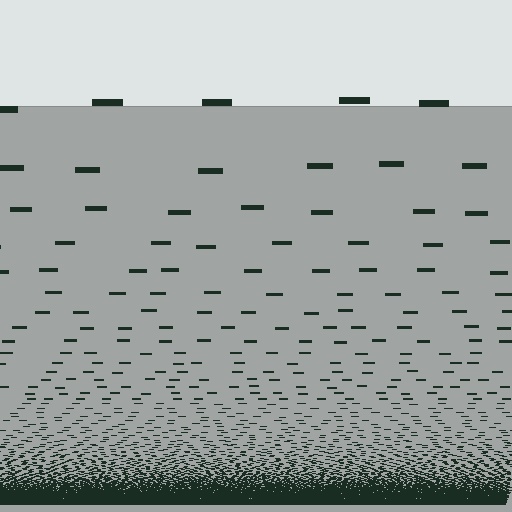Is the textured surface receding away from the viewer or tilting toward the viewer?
The surface appears to tilt toward the viewer. Texture elements get larger and sparser toward the top.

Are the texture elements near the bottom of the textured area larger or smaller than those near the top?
Smaller. The gradient is inverted — elements near the bottom are smaller and denser.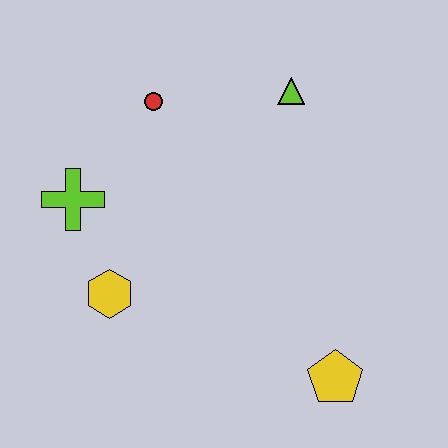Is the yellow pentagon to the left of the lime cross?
No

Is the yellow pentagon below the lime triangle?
Yes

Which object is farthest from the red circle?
The yellow pentagon is farthest from the red circle.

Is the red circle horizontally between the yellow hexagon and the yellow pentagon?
Yes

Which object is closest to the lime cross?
The yellow hexagon is closest to the lime cross.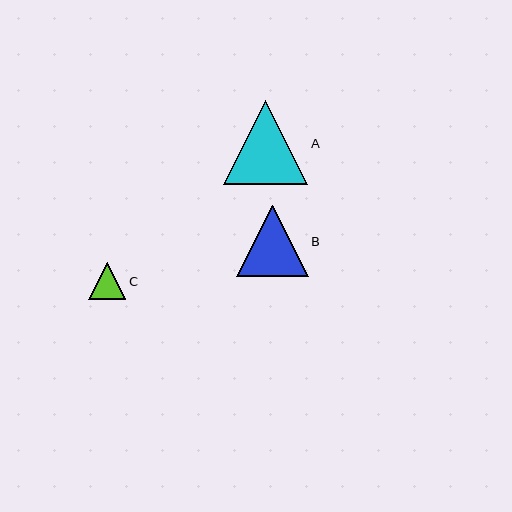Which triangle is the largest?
Triangle A is the largest with a size of approximately 84 pixels.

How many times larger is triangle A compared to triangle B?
Triangle A is approximately 1.2 times the size of triangle B.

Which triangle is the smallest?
Triangle C is the smallest with a size of approximately 37 pixels.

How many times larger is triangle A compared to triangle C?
Triangle A is approximately 2.3 times the size of triangle C.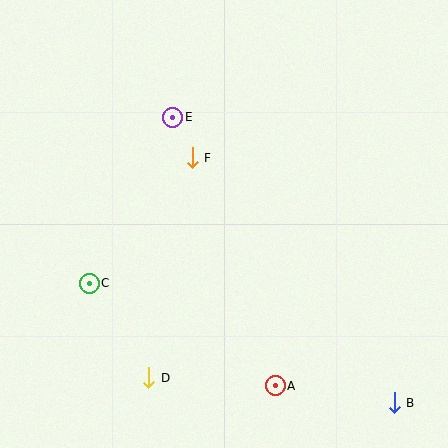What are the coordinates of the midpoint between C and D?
The midpoint between C and D is at (119, 331).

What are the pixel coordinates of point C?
Point C is at (89, 283).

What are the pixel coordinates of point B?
Point B is at (394, 403).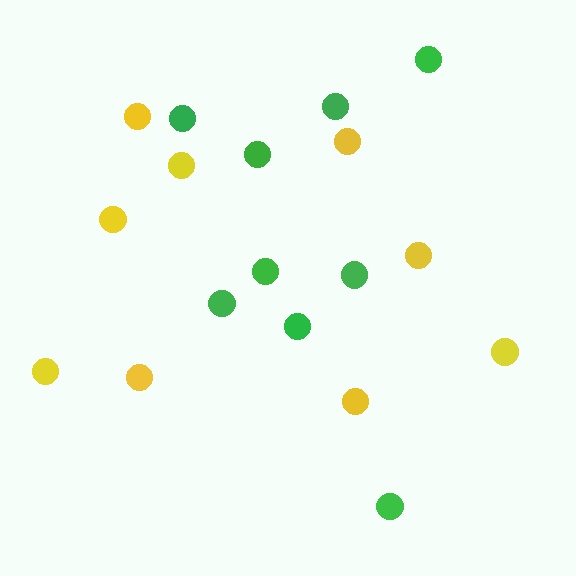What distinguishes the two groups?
There are 2 groups: one group of yellow circles (9) and one group of green circles (9).